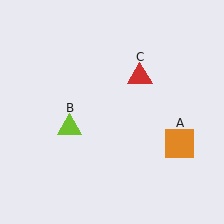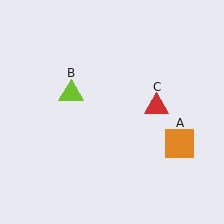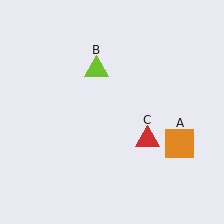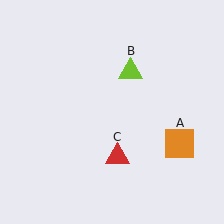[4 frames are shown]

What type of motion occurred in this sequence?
The lime triangle (object B), red triangle (object C) rotated clockwise around the center of the scene.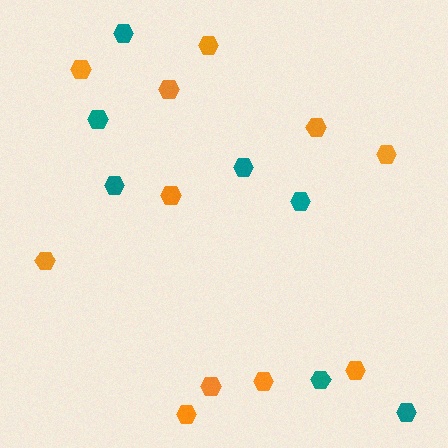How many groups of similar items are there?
There are 2 groups: one group of teal hexagons (7) and one group of orange hexagons (11).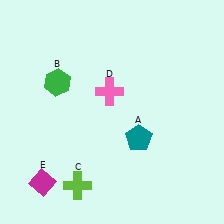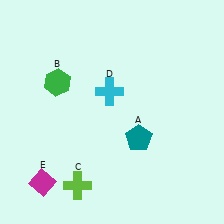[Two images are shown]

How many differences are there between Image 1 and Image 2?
There is 1 difference between the two images.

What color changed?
The cross (D) changed from pink in Image 1 to cyan in Image 2.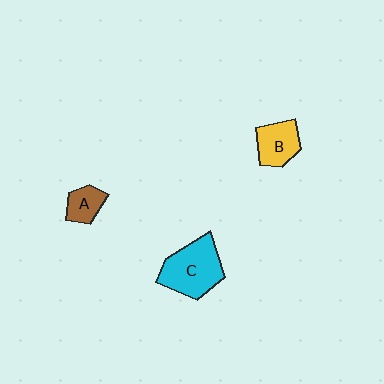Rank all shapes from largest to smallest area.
From largest to smallest: C (cyan), B (yellow), A (brown).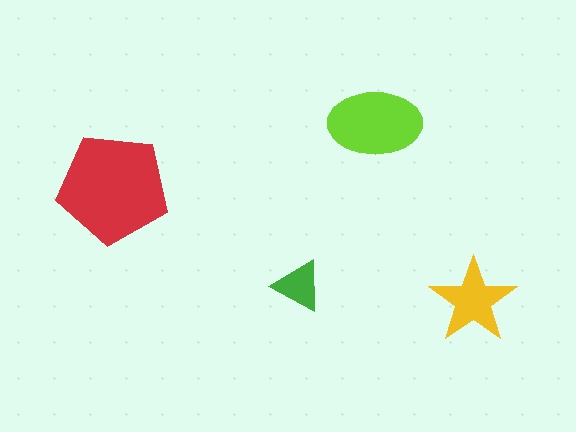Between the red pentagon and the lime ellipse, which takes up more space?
The red pentagon.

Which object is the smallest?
The green triangle.